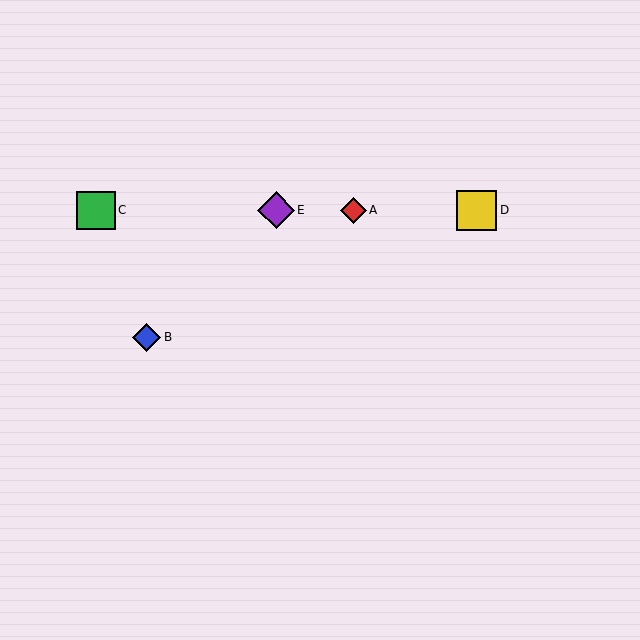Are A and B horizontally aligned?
No, A is at y≈210 and B is at y≈337.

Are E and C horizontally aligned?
Yes, both are at y≈210.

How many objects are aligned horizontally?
4 objects (A, C, D, E) are aligned horizontally.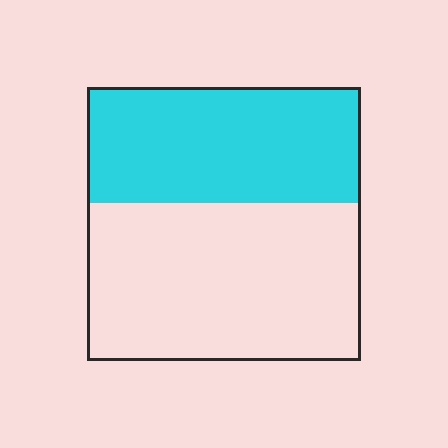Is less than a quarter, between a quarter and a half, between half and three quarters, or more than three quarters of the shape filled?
Between a quarter and a half.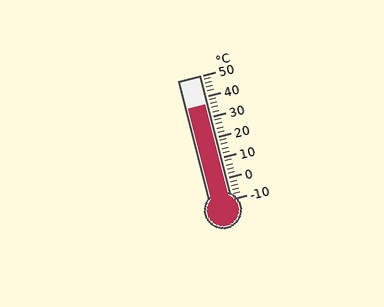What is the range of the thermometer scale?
The thermometer scale ranges from -10°C to 50°C.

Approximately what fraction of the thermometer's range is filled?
The thermometer is filled to approximately 75% of its range.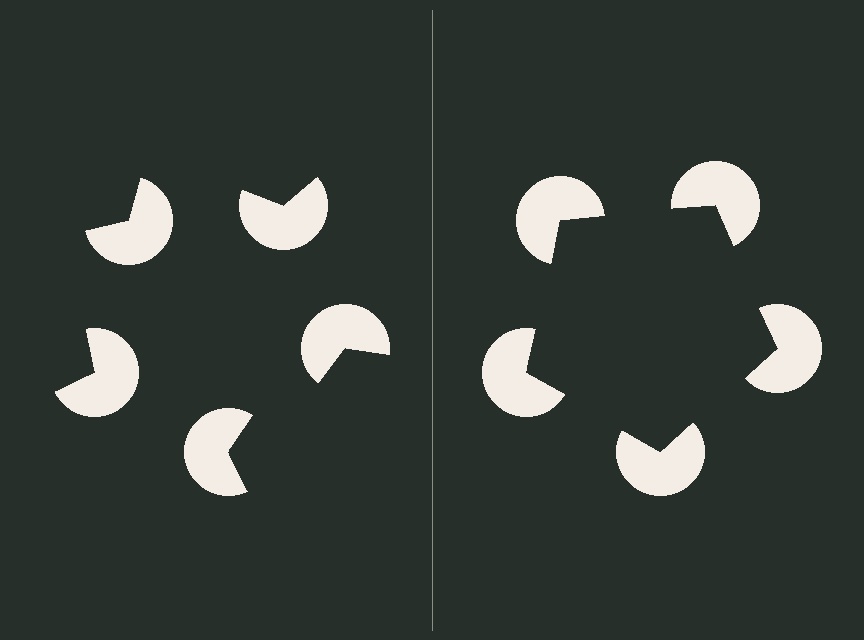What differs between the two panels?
The pac-man discs are positioned identically on both sides; only the wedge orientations differ. On the right they align to a pentagon; on the left they are misaligned.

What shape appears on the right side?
An illusory pentagon.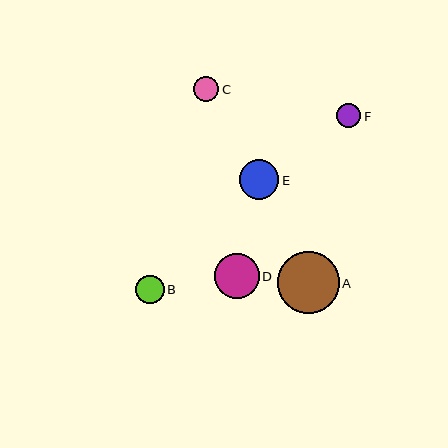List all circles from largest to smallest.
From largest to smallest: A, D, E, B, C, F.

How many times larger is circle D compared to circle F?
Circle D is approximately 1.9 times the size of circle F.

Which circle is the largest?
Circle A is the largest with a size of approximately 62 pixels.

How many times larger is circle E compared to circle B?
Circle E is approximately 1.4 times the size of circle B.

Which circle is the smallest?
Circle F is the smallest with a size of approximately 24 pixels.